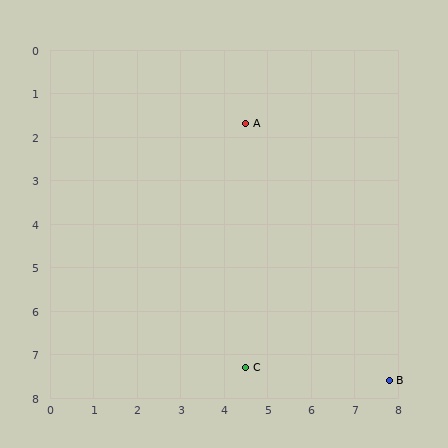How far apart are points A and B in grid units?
Points A and B are about 6.8 grid units apart.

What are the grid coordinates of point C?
Point C is at approximately (4.5, 7.3).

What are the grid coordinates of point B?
Point B is at approximately (7.8, 7.6).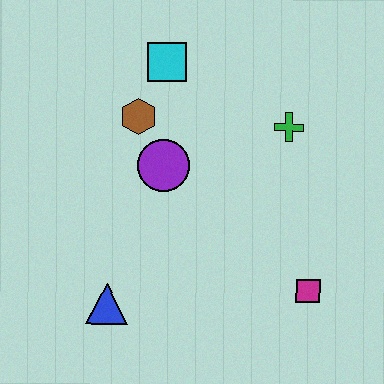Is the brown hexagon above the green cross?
Yes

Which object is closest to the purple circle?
The brown hexagon is closest to the purple circle.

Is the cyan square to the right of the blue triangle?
Yes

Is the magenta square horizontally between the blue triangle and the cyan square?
No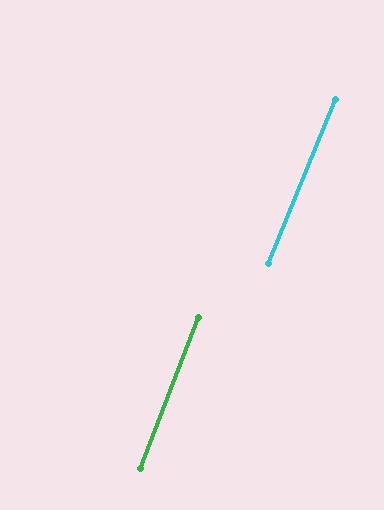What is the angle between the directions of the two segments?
Approximately 1 degree.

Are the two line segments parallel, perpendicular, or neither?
Parallel — their directions differ by only 1.1°.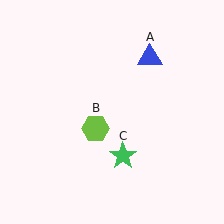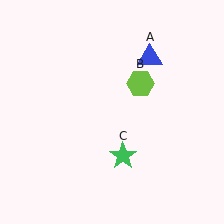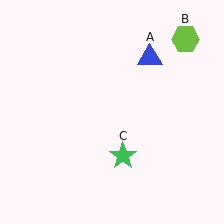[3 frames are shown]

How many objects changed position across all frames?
1 object changed position: lime hexagon (object B).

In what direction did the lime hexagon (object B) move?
The lime hexagon (object B) moved up and to the right.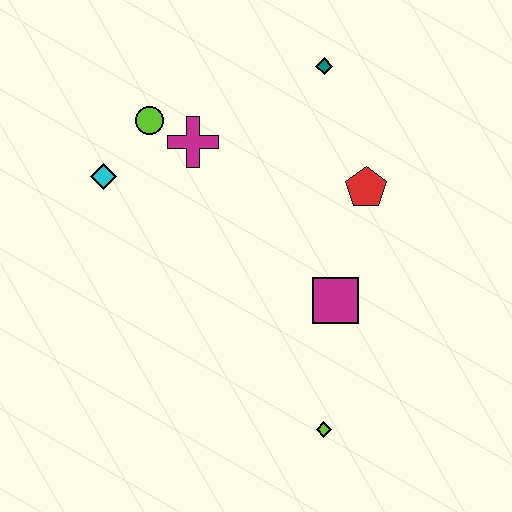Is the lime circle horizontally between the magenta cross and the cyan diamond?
Yes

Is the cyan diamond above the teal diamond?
No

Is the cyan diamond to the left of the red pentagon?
Yes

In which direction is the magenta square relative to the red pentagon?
The magenta square is below the red pentagon.